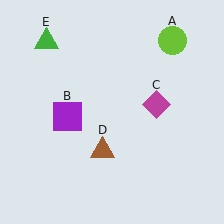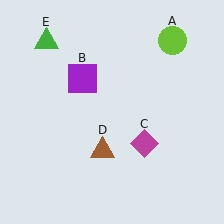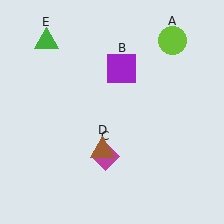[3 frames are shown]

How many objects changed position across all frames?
2 objects changed position: purple square (object B), magenta diamond (object C).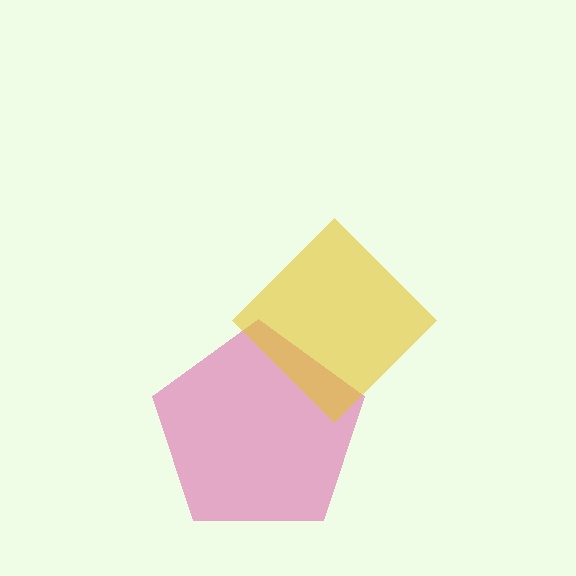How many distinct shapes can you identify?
There are 2 distinct shapes: a magenta pentagon, a yellow diamond.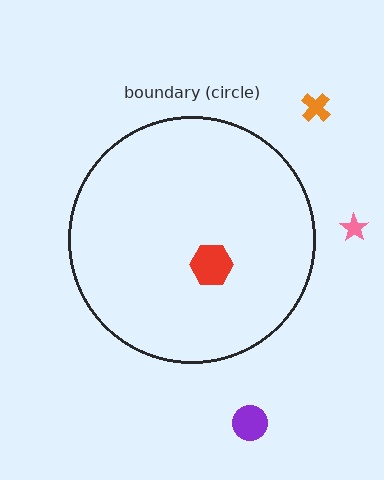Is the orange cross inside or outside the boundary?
Outside.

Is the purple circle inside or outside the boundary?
Outside.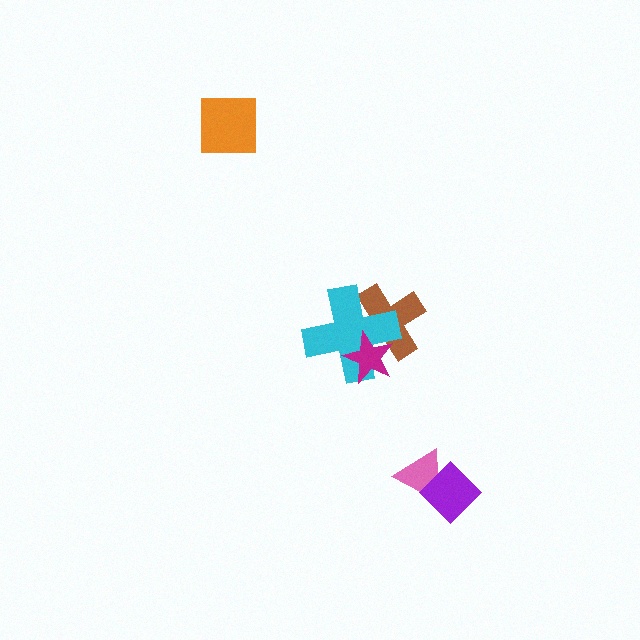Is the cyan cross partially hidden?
Yes, it is partially covered by another shape.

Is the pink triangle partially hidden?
Yes, it is partially covered by another shape.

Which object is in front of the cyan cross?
The magenta star is in front of the cyan cross.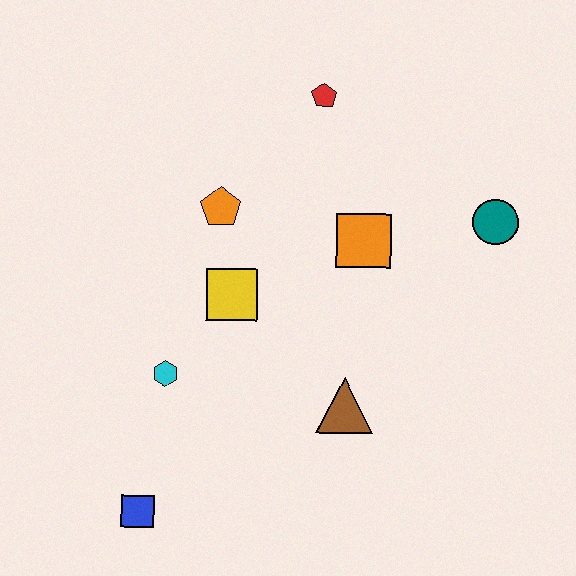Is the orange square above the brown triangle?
Yes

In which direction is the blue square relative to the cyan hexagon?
The blue square is below the cyan hexagon.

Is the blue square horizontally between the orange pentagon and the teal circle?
No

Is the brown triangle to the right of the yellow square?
Yes